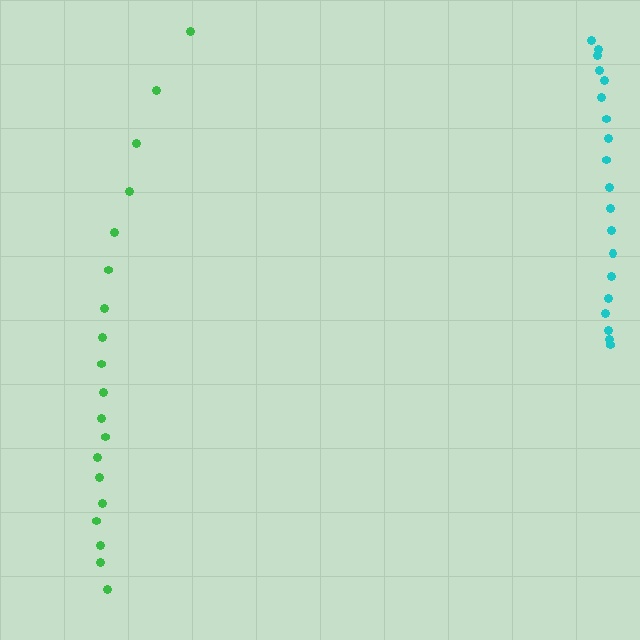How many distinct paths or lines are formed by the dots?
There are 2 distinct paths.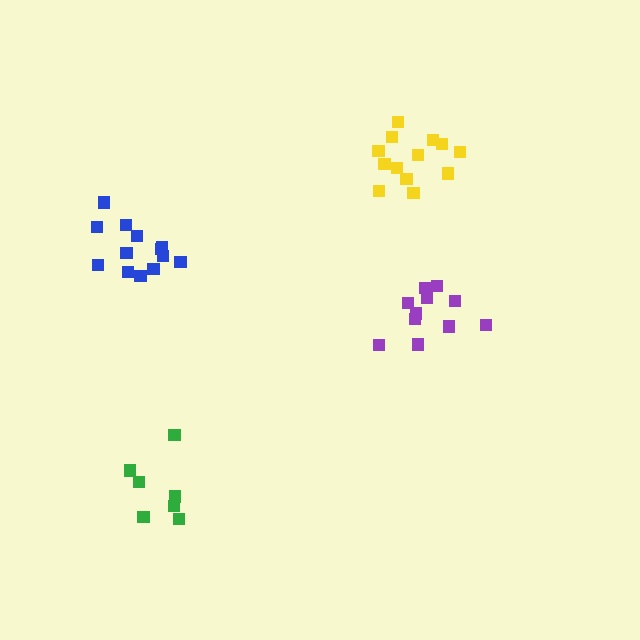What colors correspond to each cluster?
The clusters are colored: green, purple, yellow, blue.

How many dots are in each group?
Group 1: 7 dots, Group 2: 11 dots, Group 3: 13 dots, Group 4: 13 dots (44 total).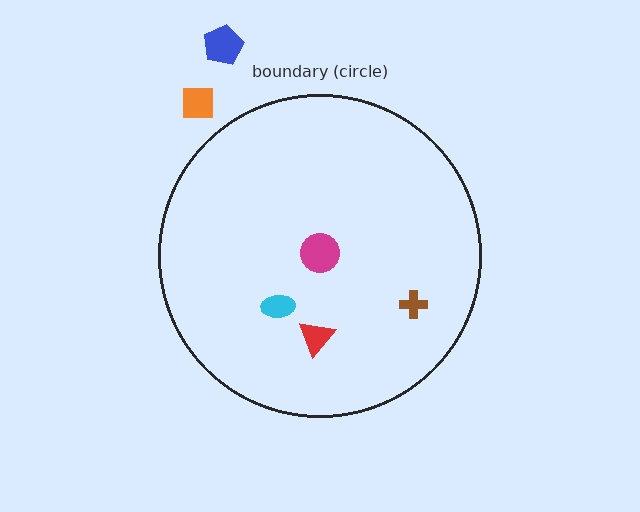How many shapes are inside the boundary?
4 inside, 2 outside.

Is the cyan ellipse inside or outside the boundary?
Inside.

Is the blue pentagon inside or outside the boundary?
Outside.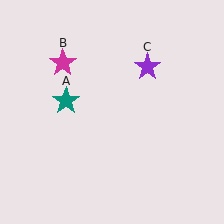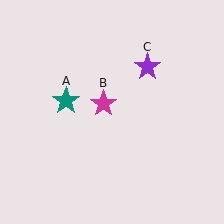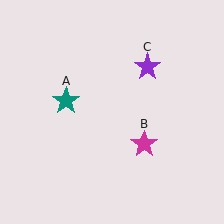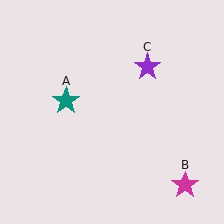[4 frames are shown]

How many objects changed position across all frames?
1 object changed position: magenta star (object B).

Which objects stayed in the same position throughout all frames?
Teal star (object A) and purple star (object C) remained stationary.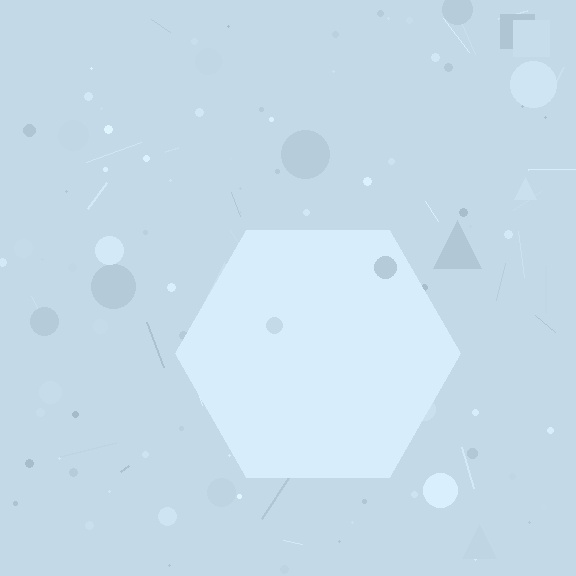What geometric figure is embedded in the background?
A hexagon is embedded in the background.